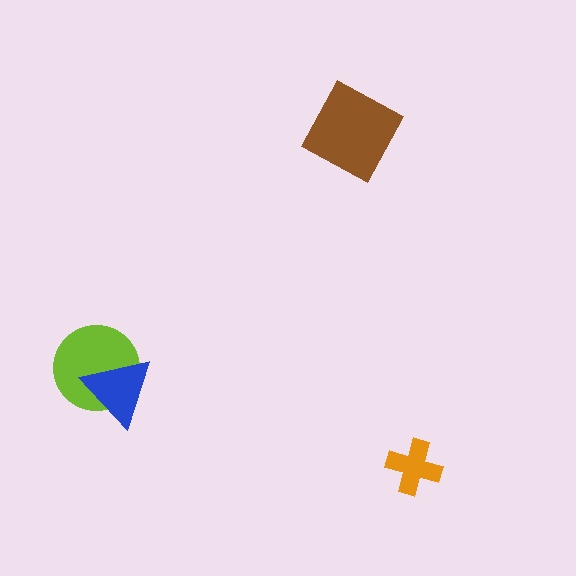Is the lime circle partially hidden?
Yes, it is partially covered by another shape.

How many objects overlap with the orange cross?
0 objects overlap with the orange cross.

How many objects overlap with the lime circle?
1 object overlaps with the lime circle.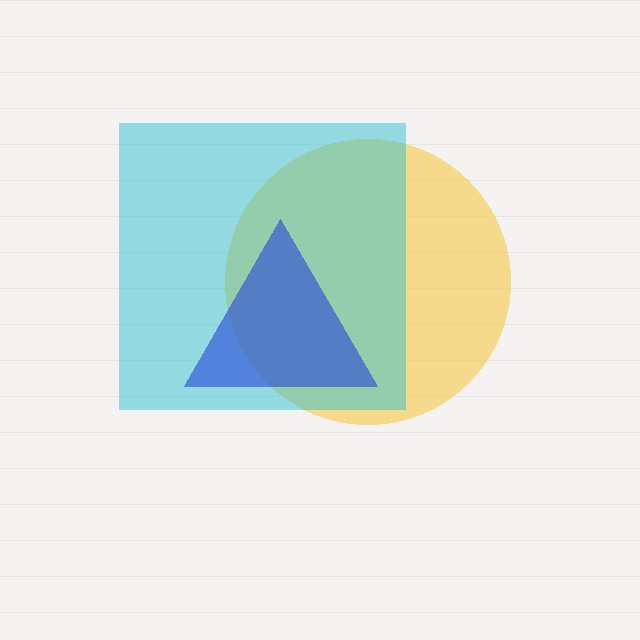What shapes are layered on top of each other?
The layered shapes are: a yellow circle, a cyan square, a blue triangle.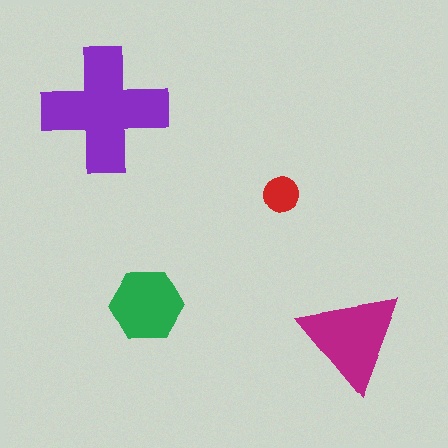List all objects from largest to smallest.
The purple cross, the magenta triangle, the green hexagon, the red circle.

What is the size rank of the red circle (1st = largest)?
4th.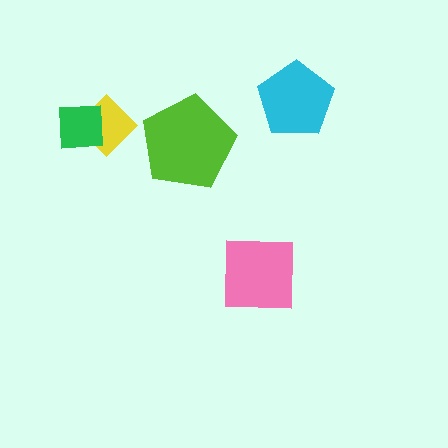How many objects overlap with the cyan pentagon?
0 objects overlap with the cyan pentagon.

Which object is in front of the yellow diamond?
The green square is in front of the yellow diamond.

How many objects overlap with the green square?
1 object overlaps with the green square.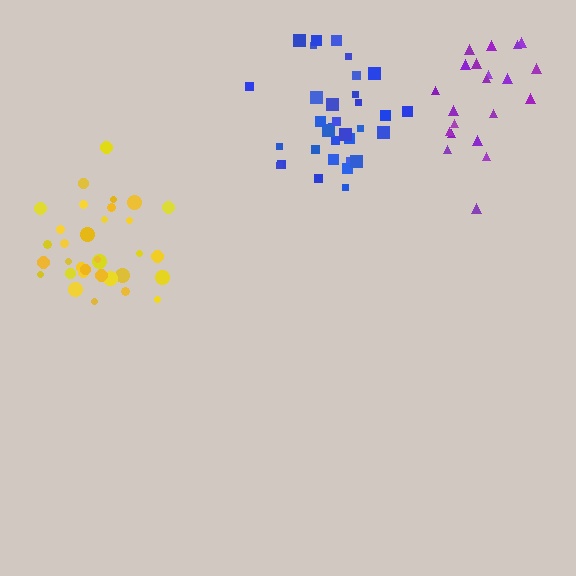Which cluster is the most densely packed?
Yellow.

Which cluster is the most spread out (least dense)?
Purple.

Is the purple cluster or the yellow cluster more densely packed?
Yellow.